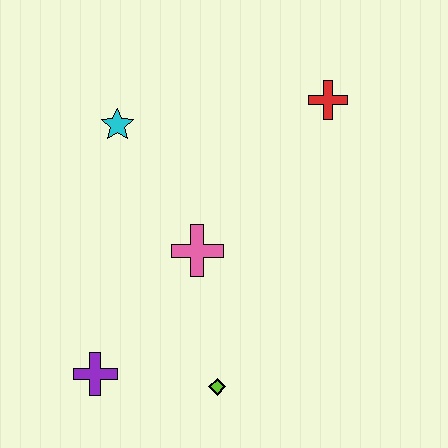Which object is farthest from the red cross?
The purple cross is farthest from the red cross.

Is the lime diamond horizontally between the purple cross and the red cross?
Yes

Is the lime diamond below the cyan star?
Yes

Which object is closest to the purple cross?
The lime diamond is closest to the purple cross.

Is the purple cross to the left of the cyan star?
Yes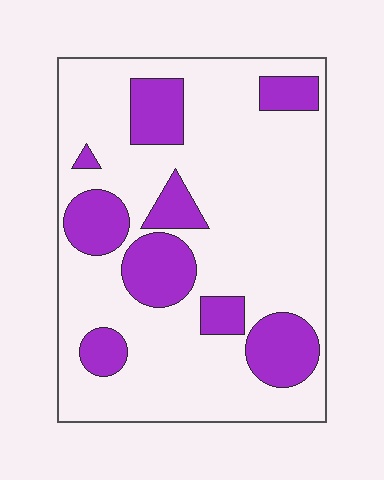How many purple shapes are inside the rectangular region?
9.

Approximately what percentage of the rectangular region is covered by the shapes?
Approximately 25%.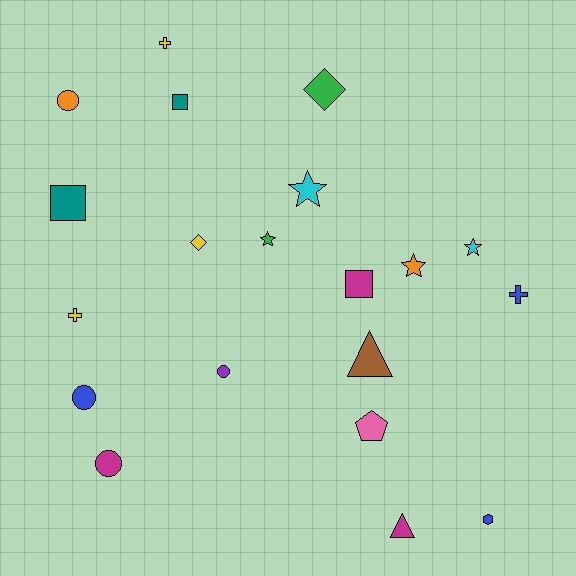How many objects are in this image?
There are 20 objects.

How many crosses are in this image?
There are 3 crosses.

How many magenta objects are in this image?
There are 3 magenta objects.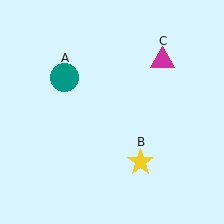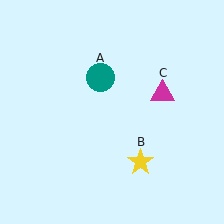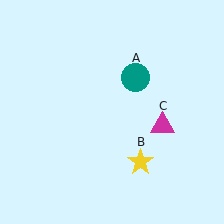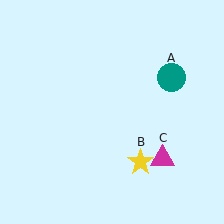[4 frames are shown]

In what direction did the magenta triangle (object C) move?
The magenta triangle (object C) moved down.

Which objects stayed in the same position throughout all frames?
Yellow star (object B) remained stationary.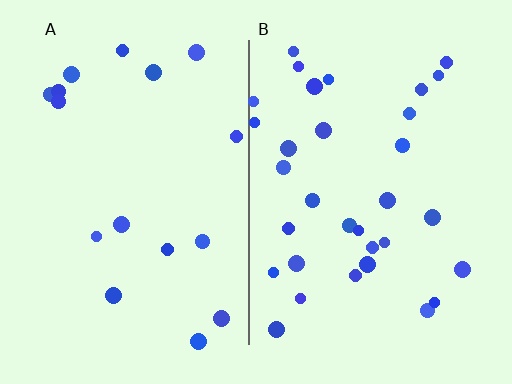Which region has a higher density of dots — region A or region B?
B (the right).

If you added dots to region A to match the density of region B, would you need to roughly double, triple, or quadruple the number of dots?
Approximately double.